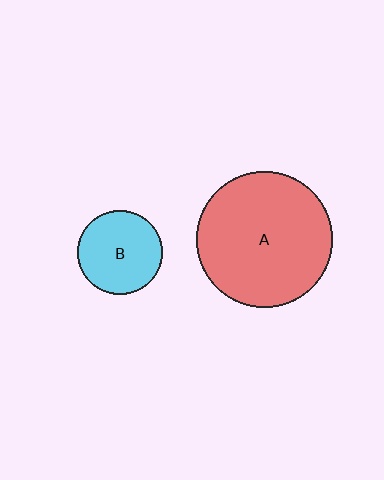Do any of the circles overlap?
No, none of the circles overlap.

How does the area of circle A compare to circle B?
Approximately 2.6 times.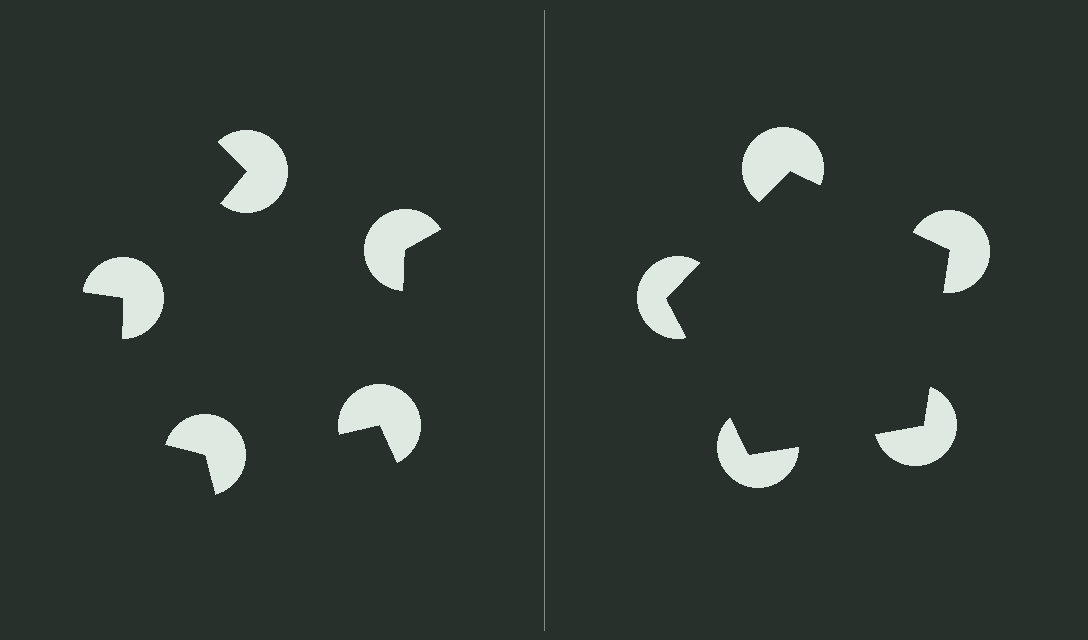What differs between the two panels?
The pac-man discs are positioned identically on both sides; only the wedge orientations differ. On the right they align to a pentagon; on the left they are misaligned.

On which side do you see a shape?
An illusory pentagon appears on the right side. On the left side the wedge cuts are rotated, so no coherent shape forms.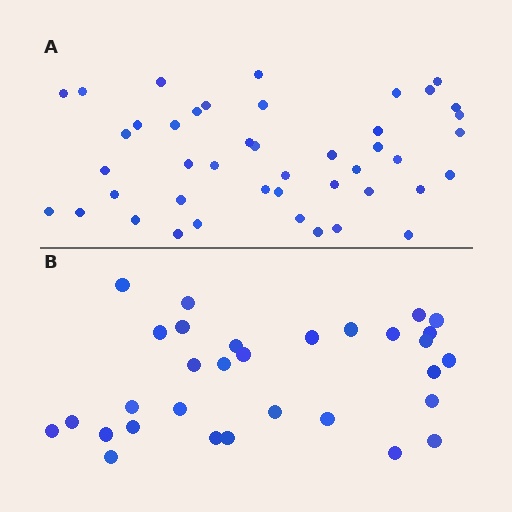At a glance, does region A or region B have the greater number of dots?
Region A (the top region) has more dots.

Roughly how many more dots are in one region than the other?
Region A has approximately 15 more dots than region B.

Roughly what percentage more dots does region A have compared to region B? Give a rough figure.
About 40% more.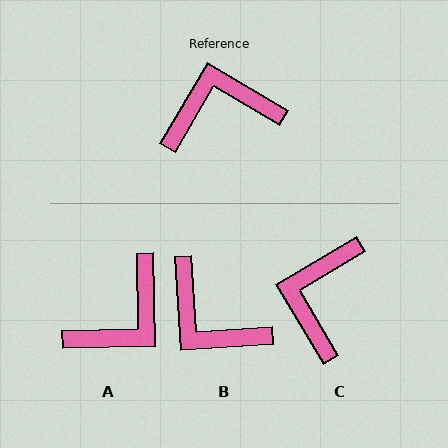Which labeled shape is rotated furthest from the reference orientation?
A, about 148 degrees away.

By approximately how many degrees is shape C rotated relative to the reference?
Approximately 61 degrees counter-clockwise.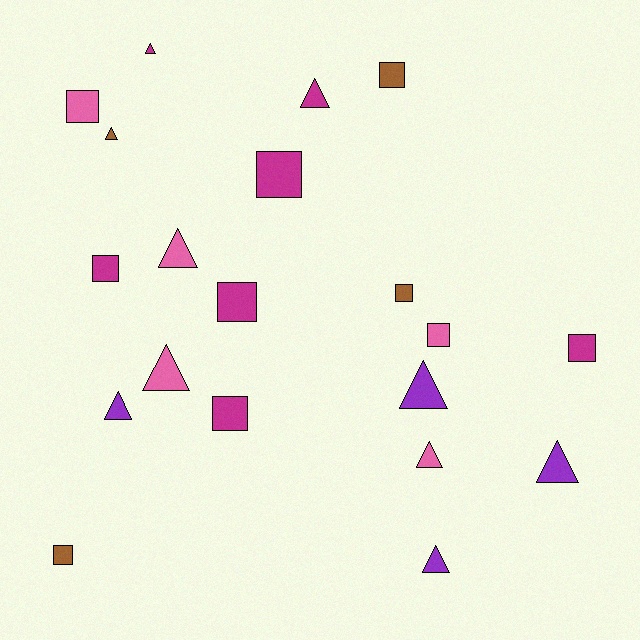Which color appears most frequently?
Magenta, with 7 objects.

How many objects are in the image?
There are 20 objects.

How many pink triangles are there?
There are 3 pink triangles.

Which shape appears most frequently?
Square, with 10 objects.